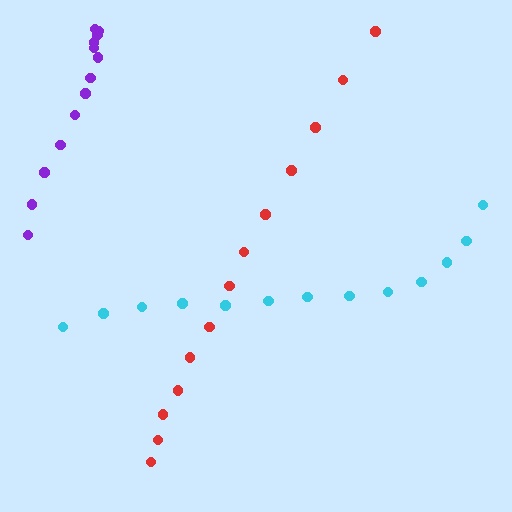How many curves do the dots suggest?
There are 3 distinct paths.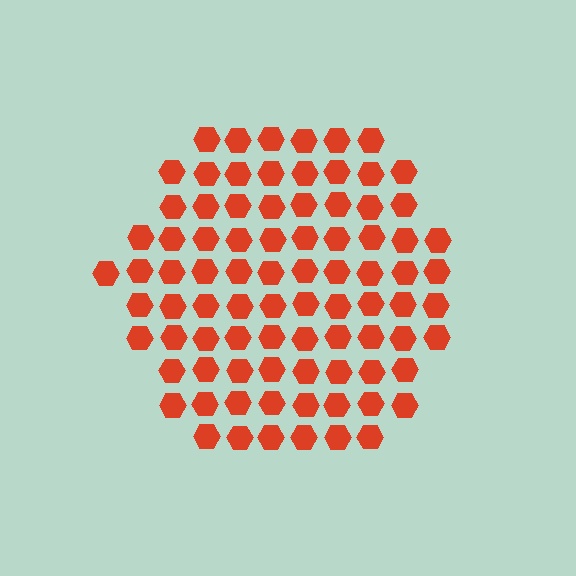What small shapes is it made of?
It is made of small hexagons.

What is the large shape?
The large shape is a hexagon.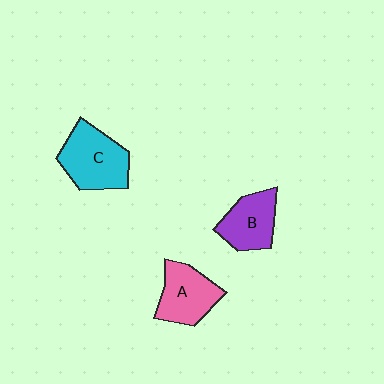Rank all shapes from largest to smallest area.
From largest to smallest: C (cyan), A (pink), B (purple).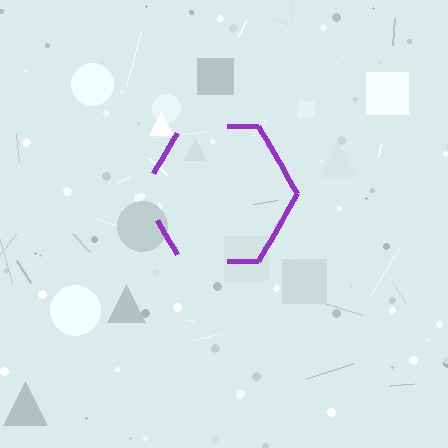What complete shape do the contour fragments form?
The contour fragments form a hexagon.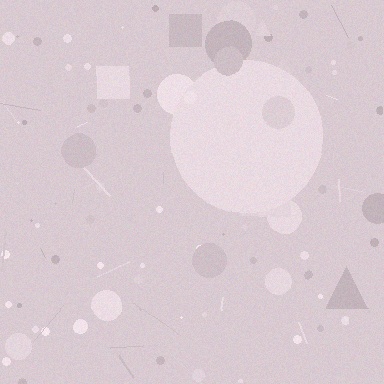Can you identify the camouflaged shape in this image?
The camouflaged shape is a circle.